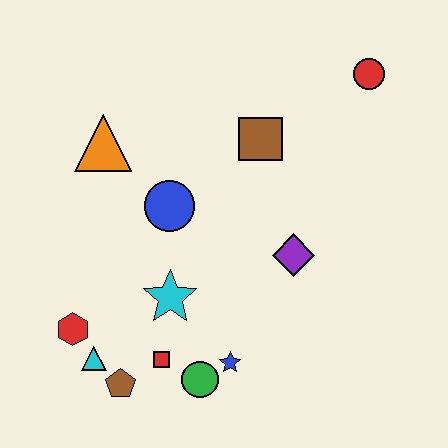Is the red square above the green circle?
Yes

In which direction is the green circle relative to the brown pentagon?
The green circle is to the right of the brown pentagon.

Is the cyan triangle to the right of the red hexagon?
Yes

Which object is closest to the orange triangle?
The blue circle is closest to the orange triangle.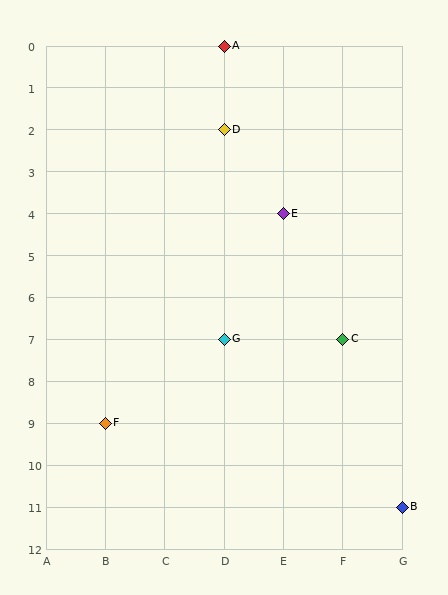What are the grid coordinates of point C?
Point C is at grid coordinates (F, 7).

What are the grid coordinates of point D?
Point D is at grid coordinates (D, 2).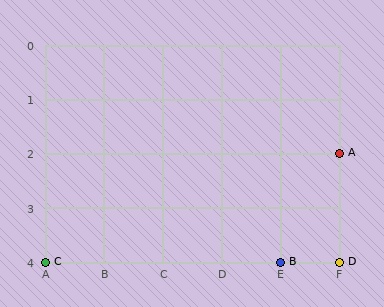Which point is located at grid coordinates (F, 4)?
Point D is at (F, 4).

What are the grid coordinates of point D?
Point D is at grid coordinates (F, 4).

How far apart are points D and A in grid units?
Points D and A are 2 rows apart.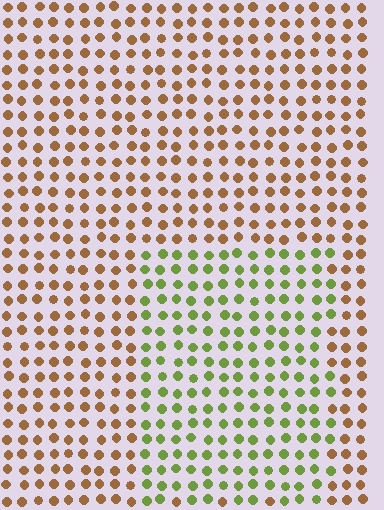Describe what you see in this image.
The image is filled with small brown elements in a uniform arrangement. A rectangle-shaped region is visible where the elements are tinted to a slightly different hue, forming a subtle color boundary.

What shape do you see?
I see a rectangle.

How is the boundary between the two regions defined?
The boundary is defined purely by a slight shift in hue (about 61 degrees). Spacing, size, and orientation are identical on both sides.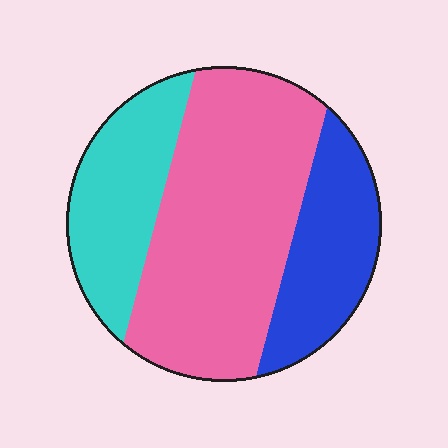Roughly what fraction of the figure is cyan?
Cyan takes up about one quarter (1/4) of the figure.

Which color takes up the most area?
Pink, at roughly 55%.